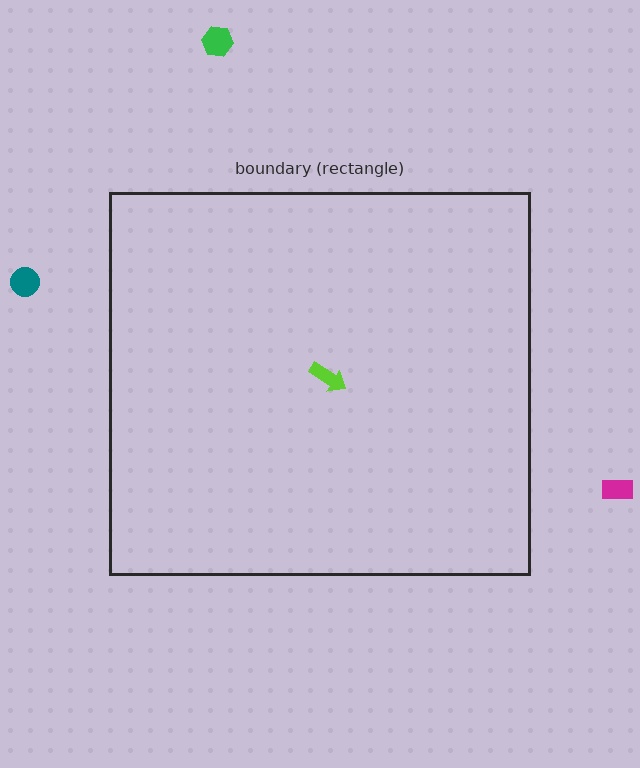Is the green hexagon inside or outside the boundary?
Outside.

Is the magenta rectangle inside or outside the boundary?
Outside.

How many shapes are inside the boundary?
1 inside, 3 outside.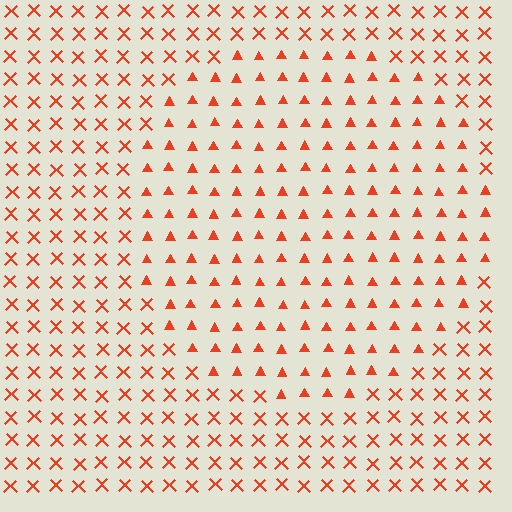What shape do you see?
I see a circle.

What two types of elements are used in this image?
The image uses triangles inside the circle region and X marks outside it.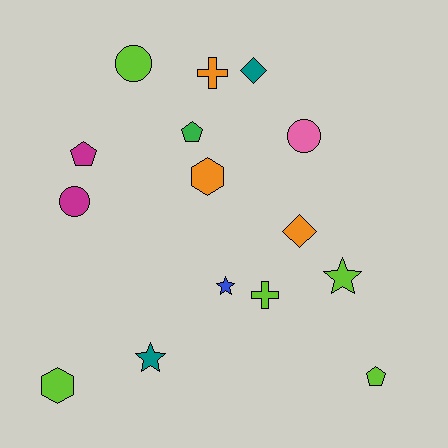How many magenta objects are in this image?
There are 2 magenta objects.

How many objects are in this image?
There are 15 objects.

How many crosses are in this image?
There are 2 crosses.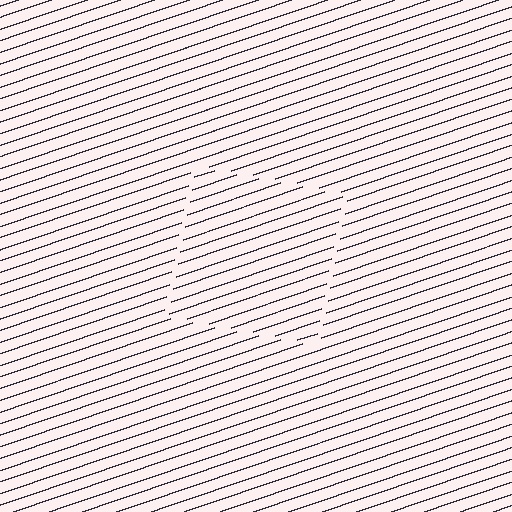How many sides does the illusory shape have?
4 sides — the line-ends trace a square.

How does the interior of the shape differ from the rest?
The interior of the shape contains the same grating, shifted by half a period — the contour is defined by the phase discontinuity where line-ends from the inner and outer gratings abut.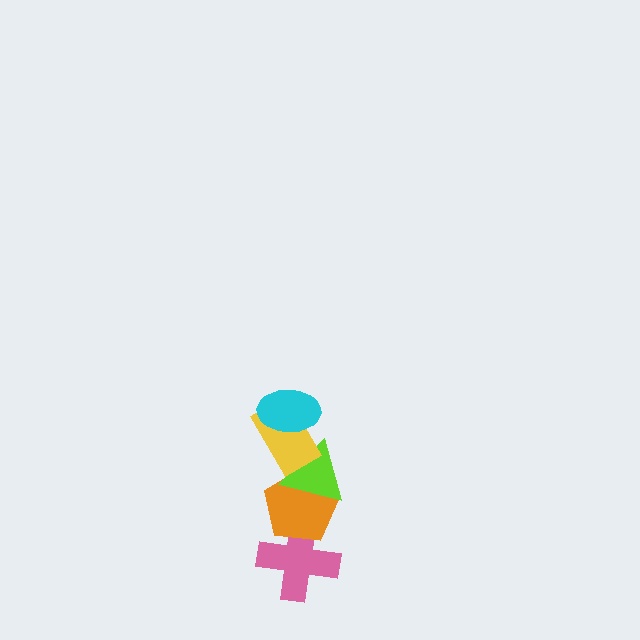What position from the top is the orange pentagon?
The orange pentagon is 4th from the top.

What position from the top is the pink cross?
The pink cross is 5th from the top.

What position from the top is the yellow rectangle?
The yellow rectangle is 2nd from the top.